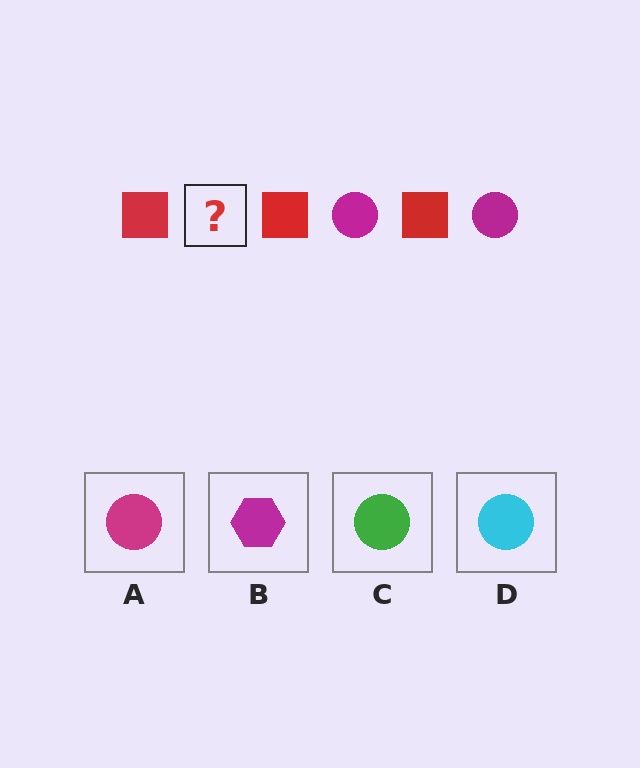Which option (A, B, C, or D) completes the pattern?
A.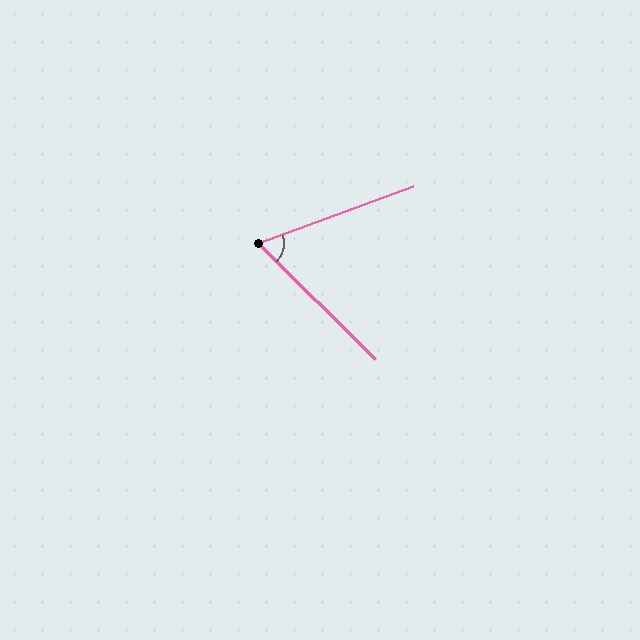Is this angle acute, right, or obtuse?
It is acute.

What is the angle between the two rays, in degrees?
Approximately 65 degrees.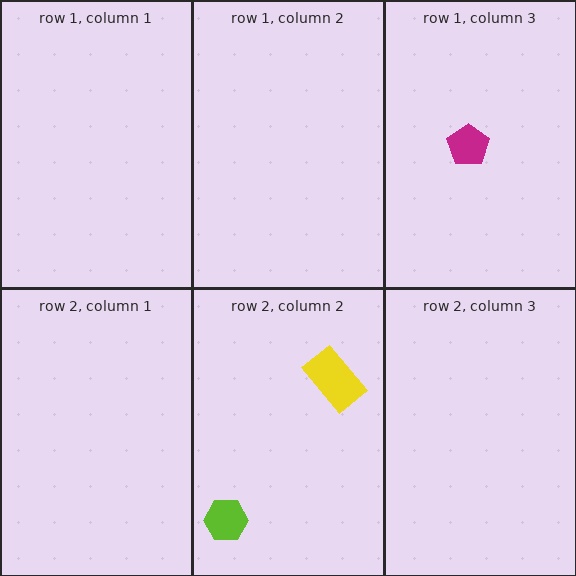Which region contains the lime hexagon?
The row 2, column 2 region.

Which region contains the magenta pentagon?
The row 1, column 3 region.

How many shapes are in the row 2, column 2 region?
2.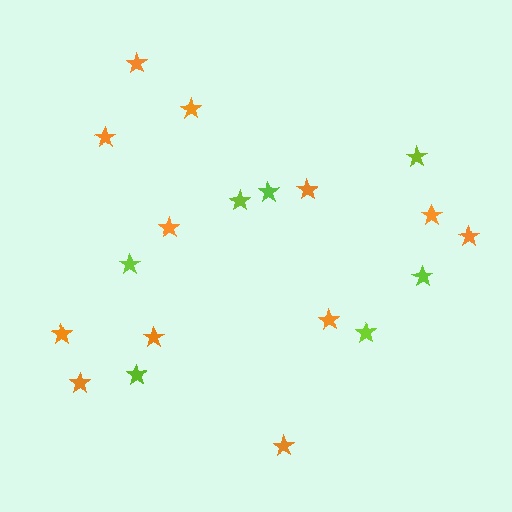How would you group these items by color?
There are 2 groups: one group of lime stars (7) and one group of orange stars (12).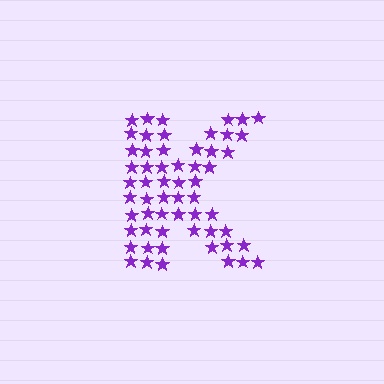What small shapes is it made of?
It is made of small stars.